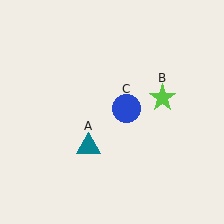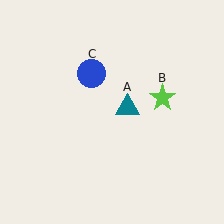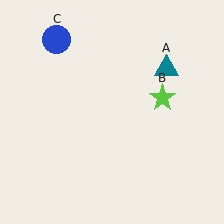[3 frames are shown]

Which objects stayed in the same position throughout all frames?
Lime star (object B) remained stationary.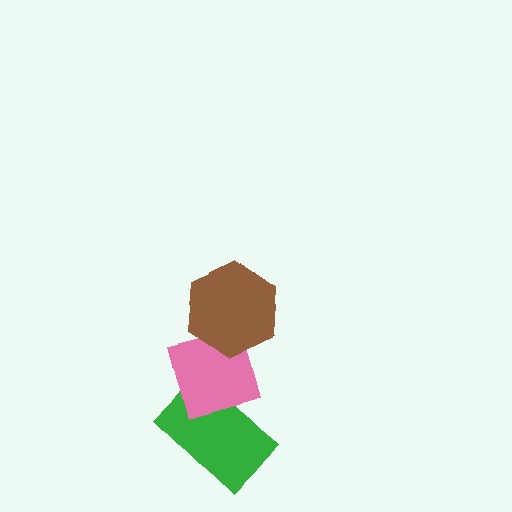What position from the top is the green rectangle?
The green rectangle is 3rd from the top.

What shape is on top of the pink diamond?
The brown hexagon is on top of the pink diamond.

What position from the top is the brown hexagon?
The brown hexagon is 1st from the top.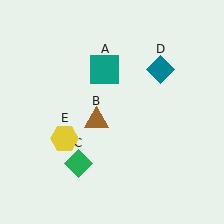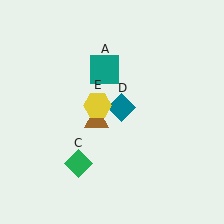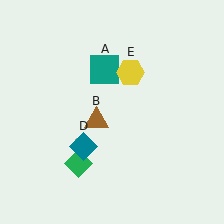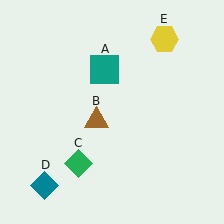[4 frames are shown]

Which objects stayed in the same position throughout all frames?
Teal square (object A) and brown triangle (object B) and green diamond (object C) remained stationary.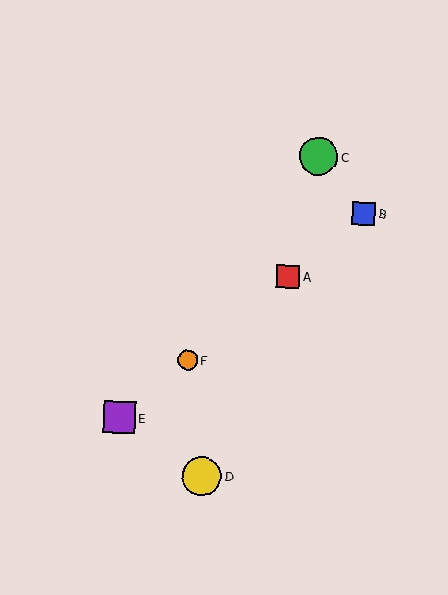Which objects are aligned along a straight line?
Objects A, B, E, F are aligned along a straight line.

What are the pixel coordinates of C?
Object C is at (319, 156).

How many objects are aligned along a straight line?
4 objects (A, B, E, F) are aligned along a straight line.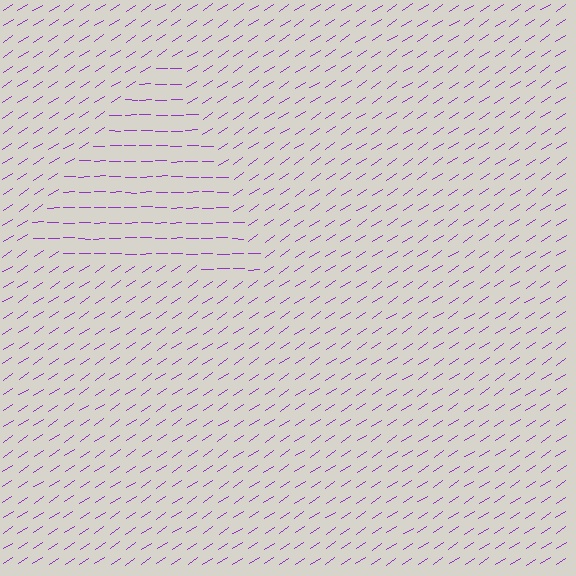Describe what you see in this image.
The image is filled with small purple line segments. A triangle region in the image has lines oriented differently from the surrounding lines, creating a visible texture boundary.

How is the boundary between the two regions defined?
The boundary is defined purely by a change in line orientation (approximately 33 degrees difference). All lines are the same color and thickness.